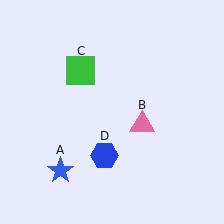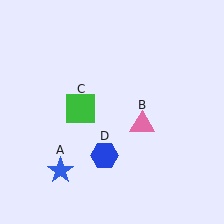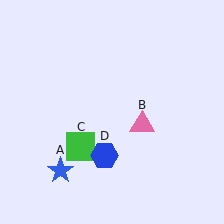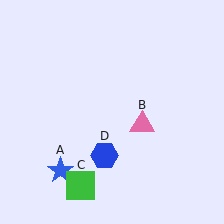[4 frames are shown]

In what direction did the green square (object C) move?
The green square (object C) moved down.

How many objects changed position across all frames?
1 object changed position: green square (object C).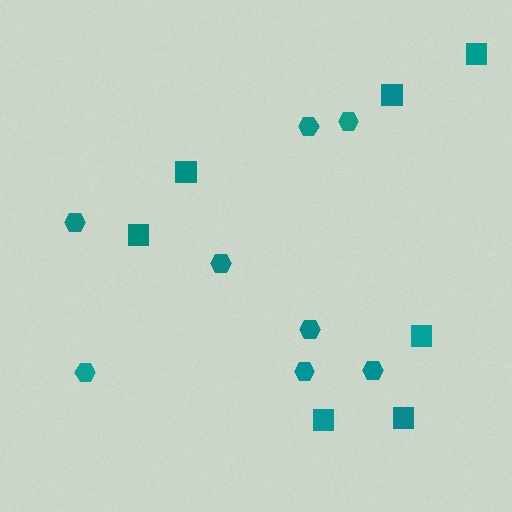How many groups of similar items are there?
There are 2 groups: one group of hexagons (8) and one group of squares (7).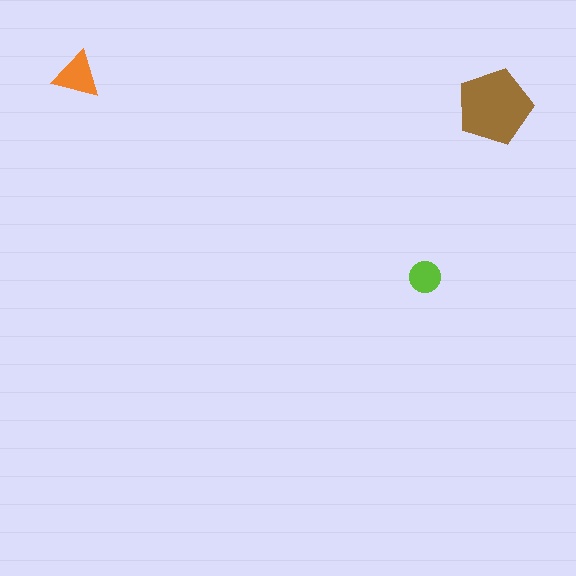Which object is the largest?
The brown pentagon.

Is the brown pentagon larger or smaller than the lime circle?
Larger.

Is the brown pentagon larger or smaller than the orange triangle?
Larger.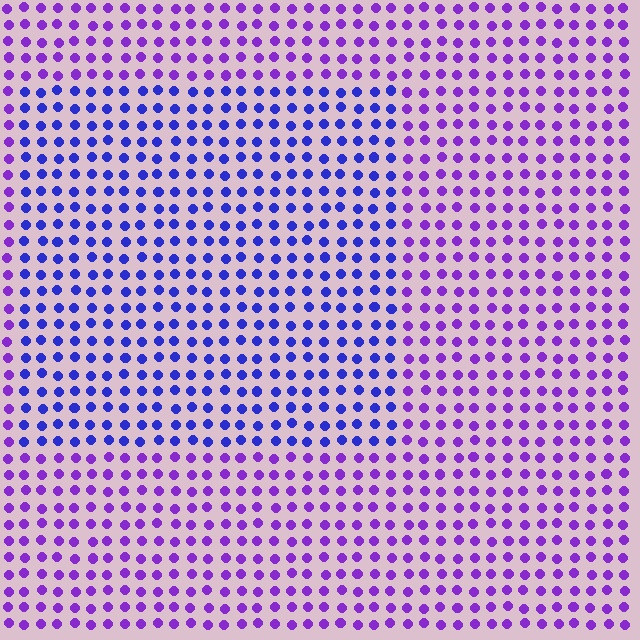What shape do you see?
I see a rectangle.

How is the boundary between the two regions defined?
The boundary is defined purely by a slight shift in hue (about 36 degrees). Spacing, size, and orientation are identical on both sides.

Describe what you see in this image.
The image is filled with small purple elements in a uniform arrangement. A rectangle-shaped region is visible where the elements are tinted to a slightly different hue, forming a subtle color boundary.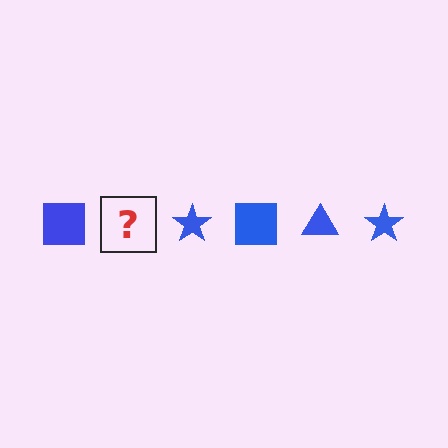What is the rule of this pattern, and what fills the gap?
The rule is that the pattern cycles through square, triangle, star shapes in blue. The gap should be filled with a blue triangle.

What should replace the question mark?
The question mark should be replaced with a blue triangle.